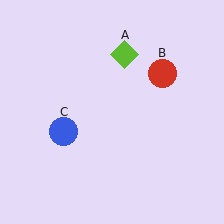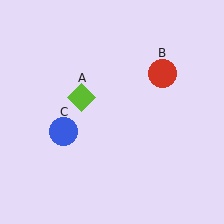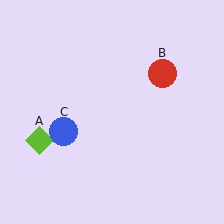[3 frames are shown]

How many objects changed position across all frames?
1 object changed position: lime diamond (object A).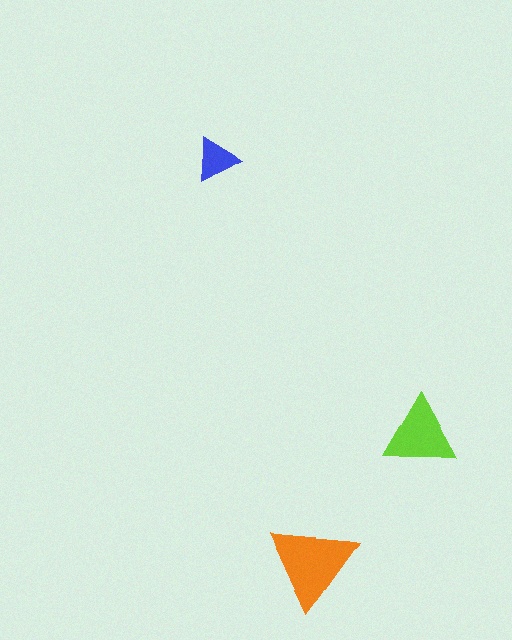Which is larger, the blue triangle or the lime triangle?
The lime one.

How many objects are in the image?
There are 3 objects in the image.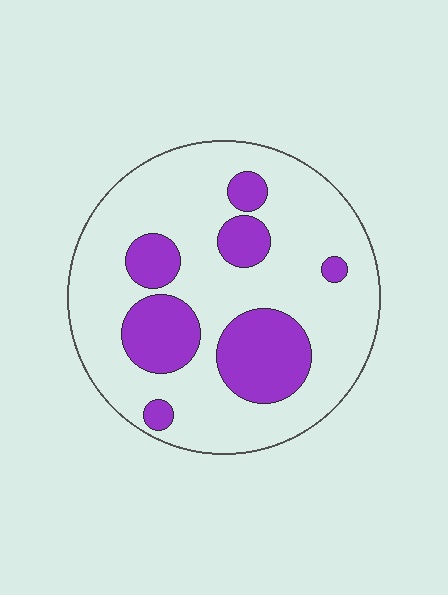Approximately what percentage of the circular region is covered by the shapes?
Approximately 25%.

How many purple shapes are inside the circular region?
7.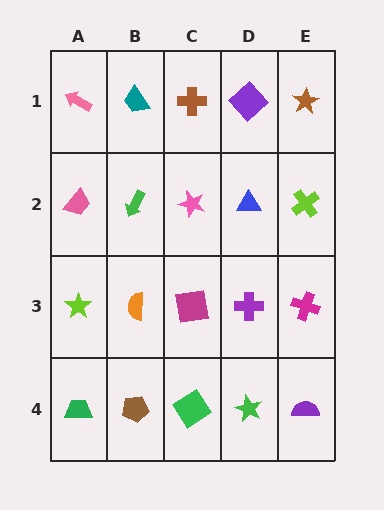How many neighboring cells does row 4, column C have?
3.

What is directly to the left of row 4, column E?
A green star.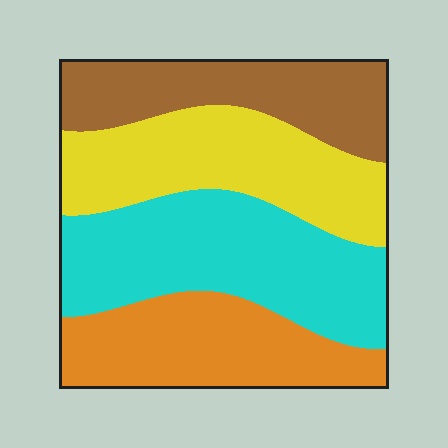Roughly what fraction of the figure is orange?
Orange takes up between a sixth and a third of the figure.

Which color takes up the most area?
Cyan, at roughly 30%.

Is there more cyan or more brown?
Cyan.